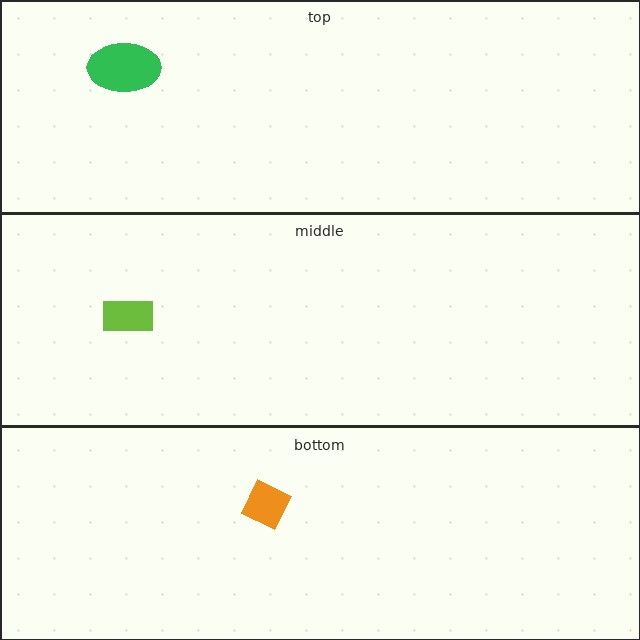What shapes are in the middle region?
The lime rectangle.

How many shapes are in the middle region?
1.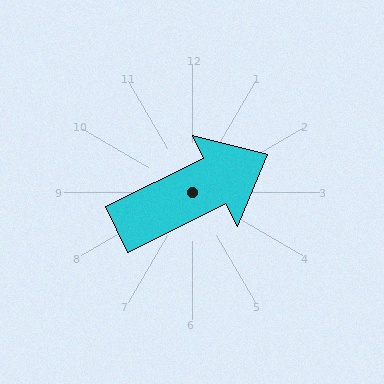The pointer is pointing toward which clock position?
Roughly 2 o'clock.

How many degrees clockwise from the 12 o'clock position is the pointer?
Approximately 64 degrees.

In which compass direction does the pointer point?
Northeast.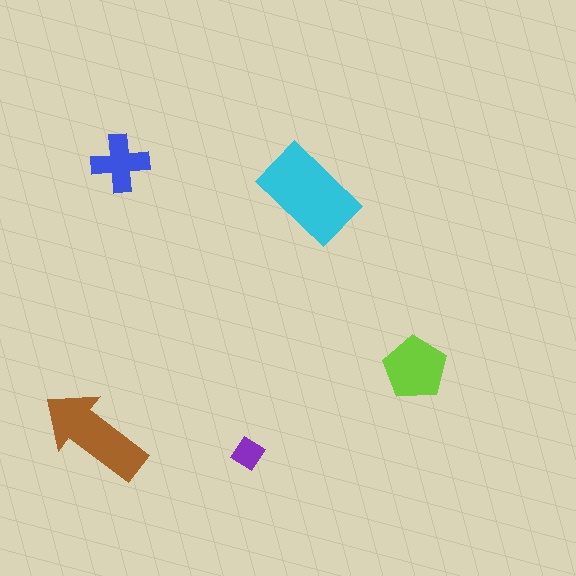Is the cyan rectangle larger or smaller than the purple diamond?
Larger.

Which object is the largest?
The cyan rectangle.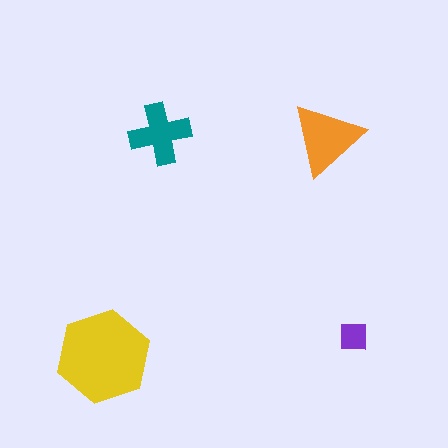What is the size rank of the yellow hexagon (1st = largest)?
1st.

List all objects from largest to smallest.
The yellow hexagon, the orange triangle, the teal cross, the purple square.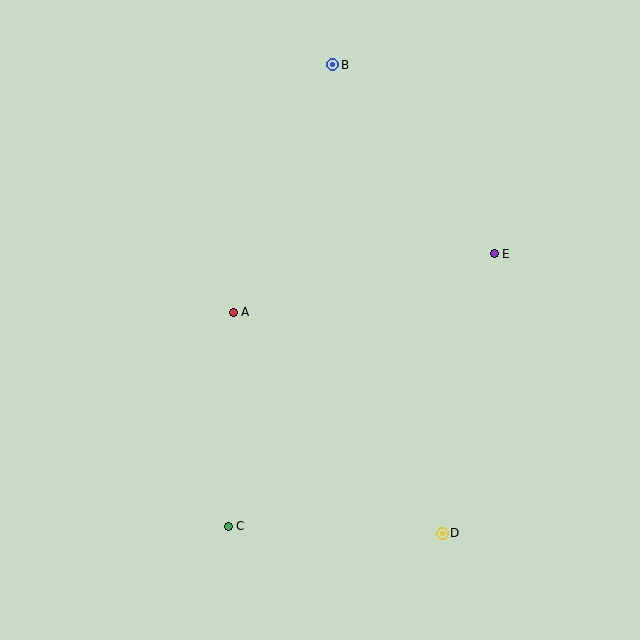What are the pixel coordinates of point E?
Point E is at (494, 254).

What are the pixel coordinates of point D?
Point D is at (442, 533).